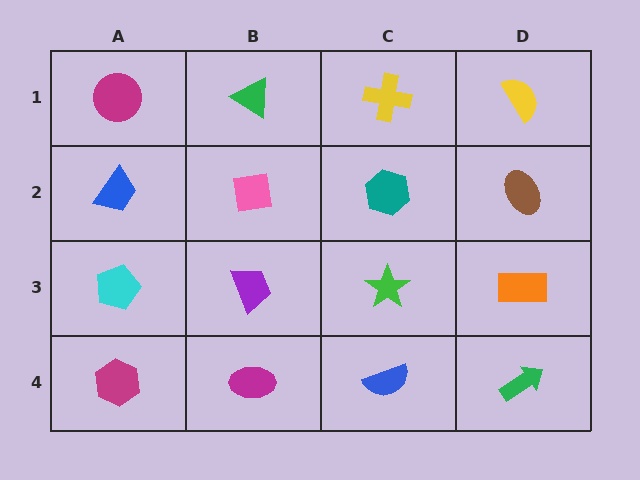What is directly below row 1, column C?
A teal hexagon.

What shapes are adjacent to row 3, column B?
A pink square (row 2, column B), a magenta ellipse (row 4, column B), a cyan pentagon (row 3, column A), a green star (row 3, column C).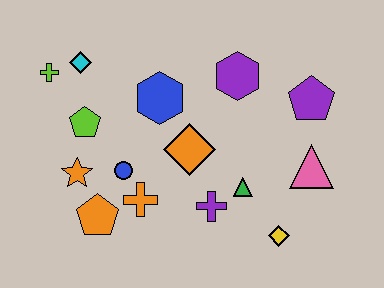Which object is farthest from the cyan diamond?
The yellow diamond is farthest from the cyan diamond.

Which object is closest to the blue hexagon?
The orange diamond is closest to the blue hexagon.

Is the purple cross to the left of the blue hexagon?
No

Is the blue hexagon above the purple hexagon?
No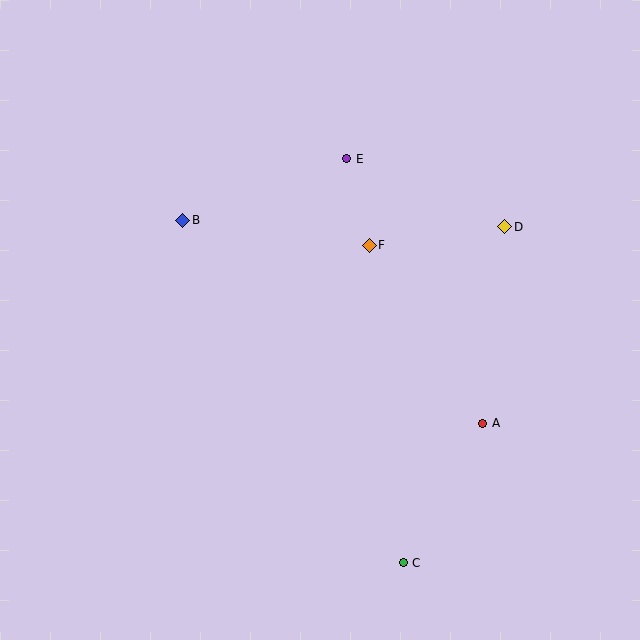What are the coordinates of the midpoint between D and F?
The midpoint between D and F is at (437, 236).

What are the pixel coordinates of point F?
Point F is at (369, 245).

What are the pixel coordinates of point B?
Point B is at (183, 220).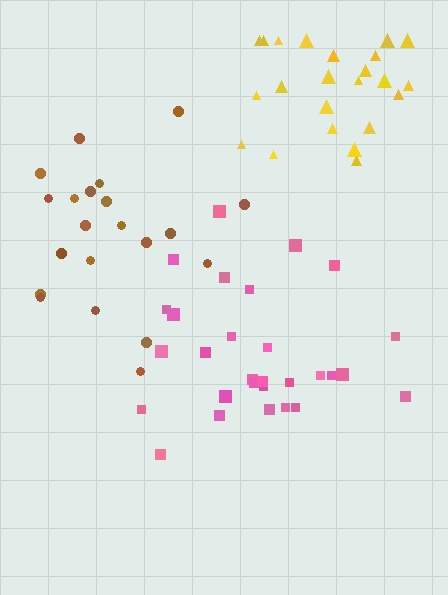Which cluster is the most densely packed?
Pink.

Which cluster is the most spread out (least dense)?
Brown.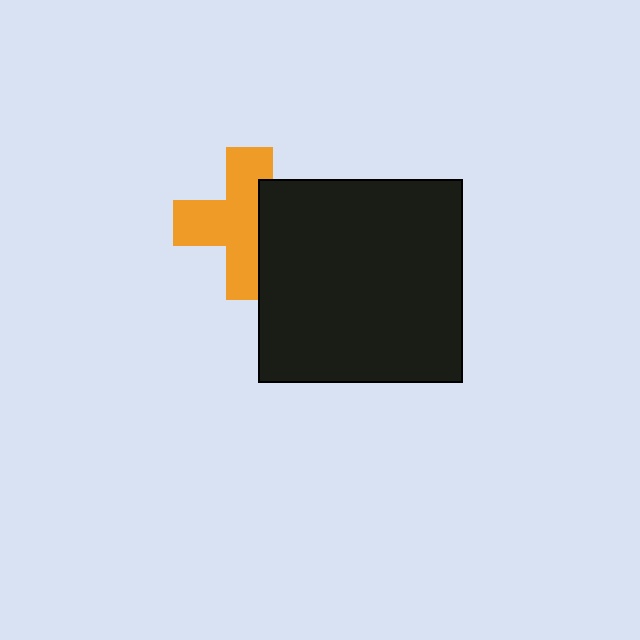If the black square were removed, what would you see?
You would see the complete orange cross.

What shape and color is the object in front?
The object in front is a black square.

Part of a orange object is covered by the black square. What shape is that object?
It is a cross.